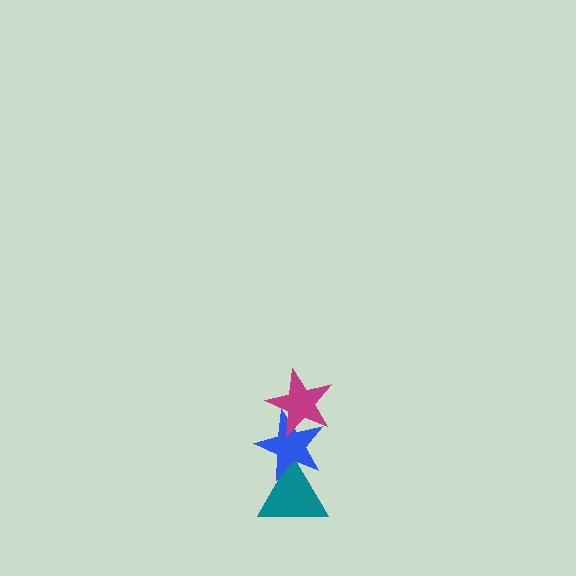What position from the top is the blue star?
The blue star is 2nd from the top.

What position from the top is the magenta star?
The magenta star is 1st from the top.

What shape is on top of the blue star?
The magenta star is on top of the blue star.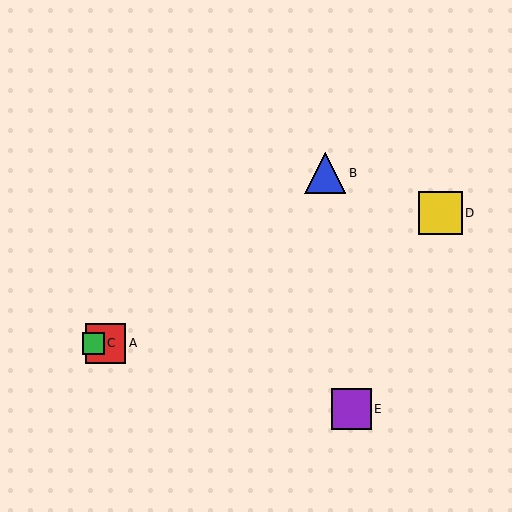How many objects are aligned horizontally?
2 objects (A, C) are aligned horizontally.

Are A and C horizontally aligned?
Yes, both are at y≈343.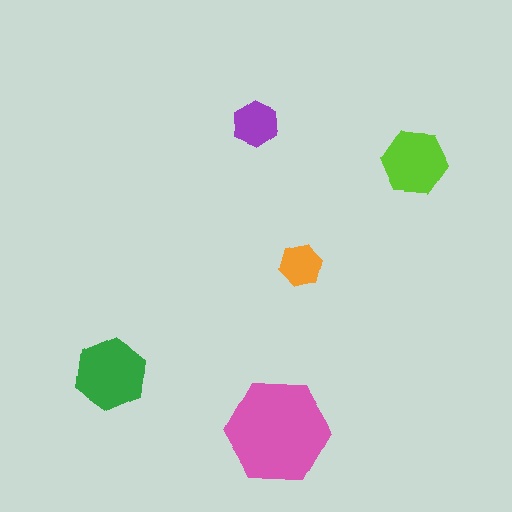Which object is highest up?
The purple hexagon is topmost.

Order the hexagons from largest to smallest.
the pink one, the green one, the lime one, the purple one, the orange one.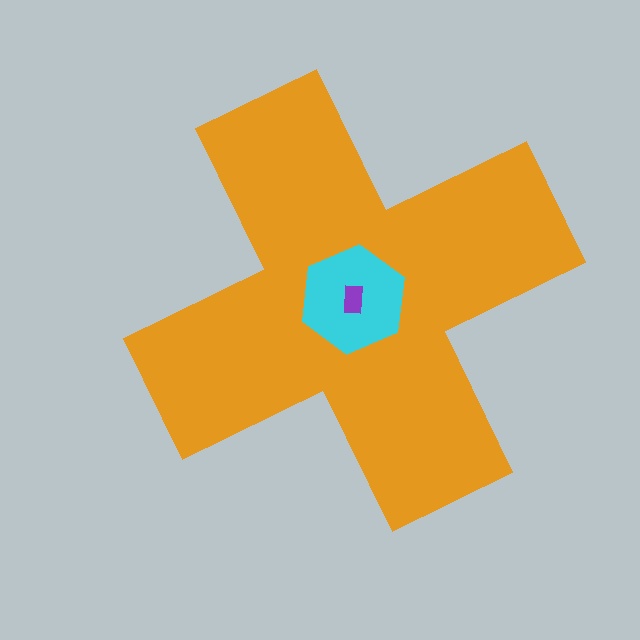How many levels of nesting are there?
3.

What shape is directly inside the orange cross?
The cyan hexagon.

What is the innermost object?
The purple rectangle.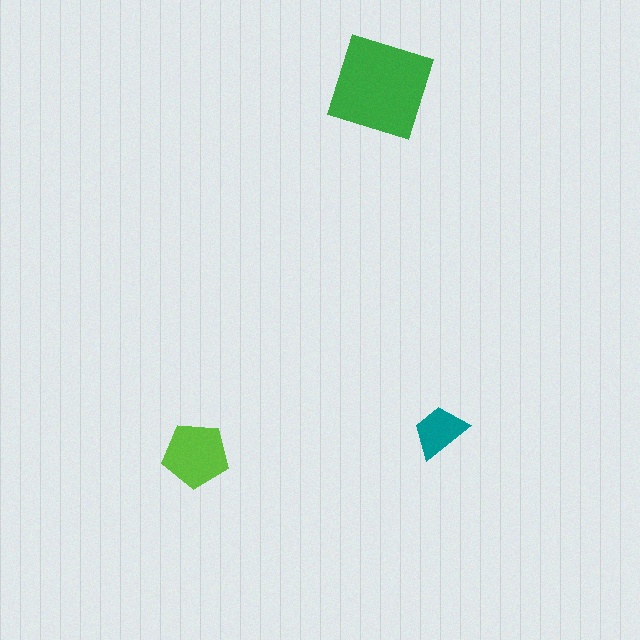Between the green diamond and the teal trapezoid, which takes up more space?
The green diamond.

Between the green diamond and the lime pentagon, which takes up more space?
The green diamond.